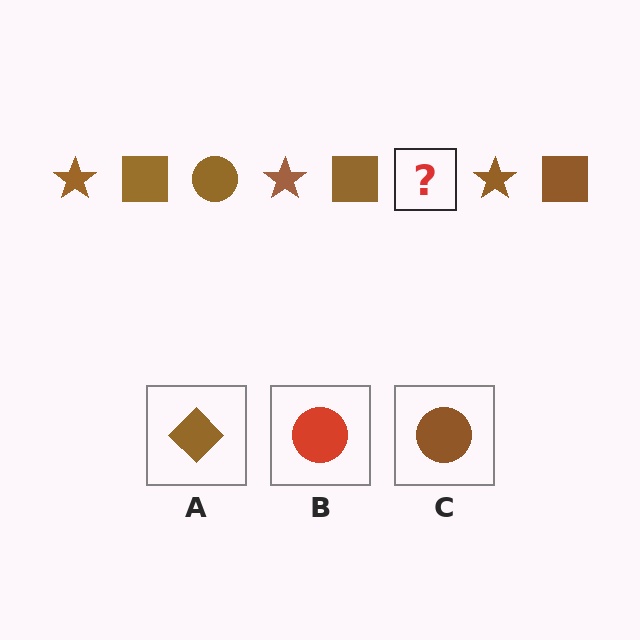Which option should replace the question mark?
Option C.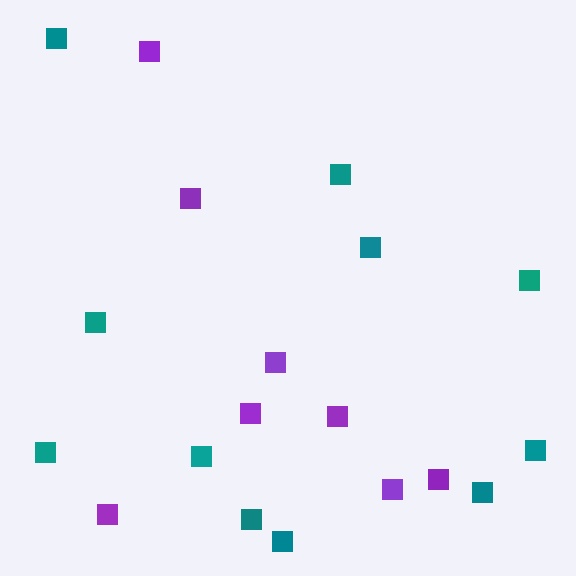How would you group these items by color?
There are 2 groups: one group of purple squares (8) and one group of teal squares (11).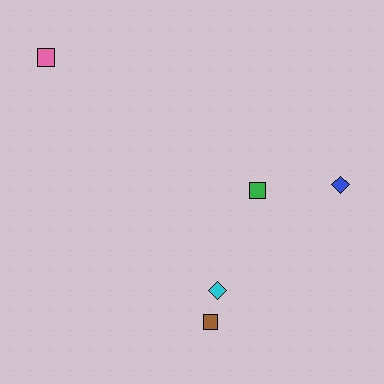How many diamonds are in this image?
There are 2 diamonds.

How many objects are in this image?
There are 5 objects.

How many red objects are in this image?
There are no red objects.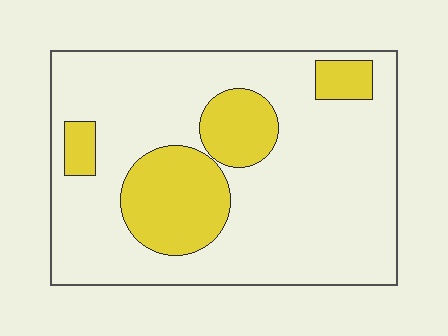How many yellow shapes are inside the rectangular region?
4.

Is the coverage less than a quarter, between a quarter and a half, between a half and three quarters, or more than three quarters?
Less than a quarter.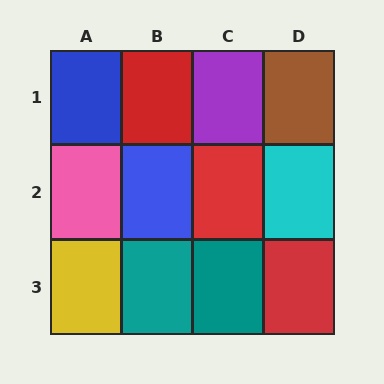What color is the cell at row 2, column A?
Pink.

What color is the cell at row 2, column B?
Blue.